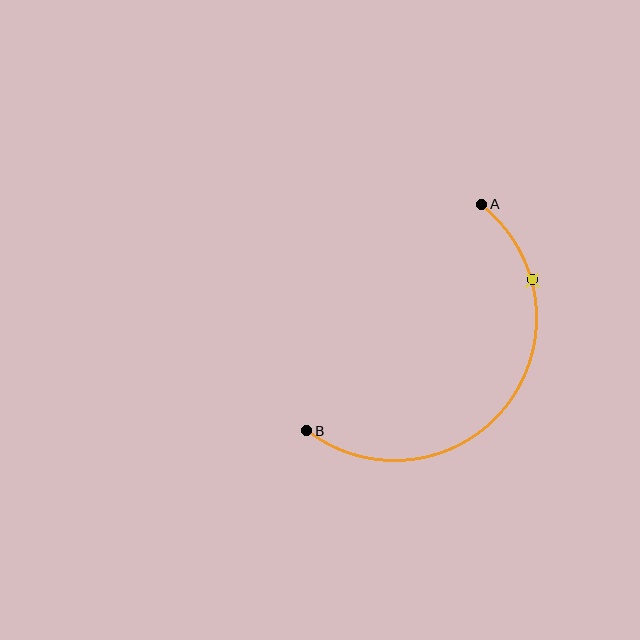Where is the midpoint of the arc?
The arc midpoint is the point on the curve farthest from the straight line joining A and B. It sits below and to the right of that line.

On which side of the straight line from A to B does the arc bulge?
The arc bulges below and to the right of the straight line connecting A and B.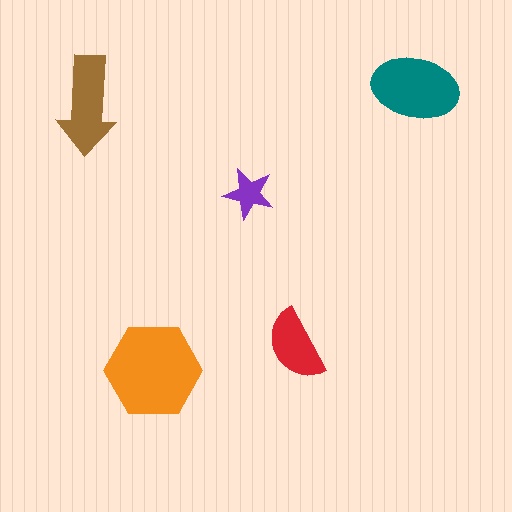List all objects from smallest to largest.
The purple star, the red semicircle, the brown arrow, the teal ellipse, the orange hexagon.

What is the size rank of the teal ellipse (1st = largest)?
2nd.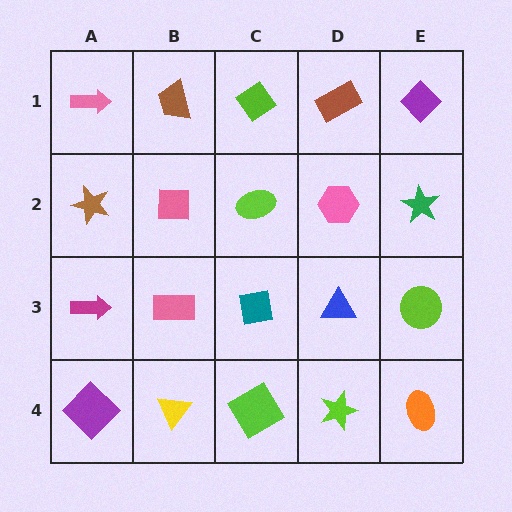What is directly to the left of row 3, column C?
A pink rectangle.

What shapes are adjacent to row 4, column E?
A lime circle (row 3, column E), a lime star (row 4, column D).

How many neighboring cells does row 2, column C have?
4.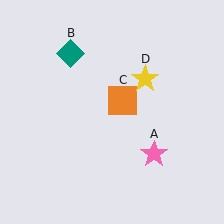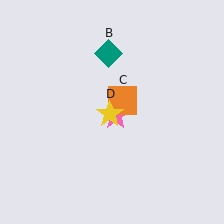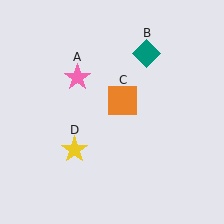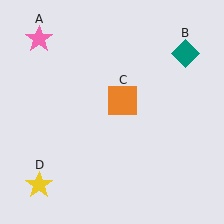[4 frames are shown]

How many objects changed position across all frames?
3 objects changed position: pink star (object A), teal diamond (object B), yellow star (object D).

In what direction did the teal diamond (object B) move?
The teal diamond (object B) moved right.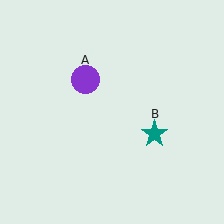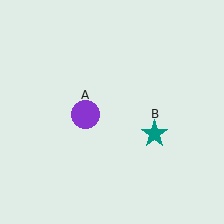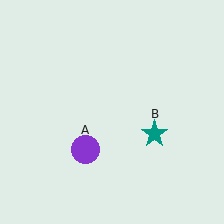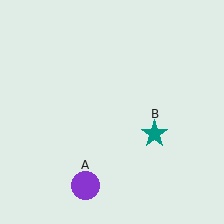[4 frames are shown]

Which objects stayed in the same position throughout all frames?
Teal star (object B) remained stationary.